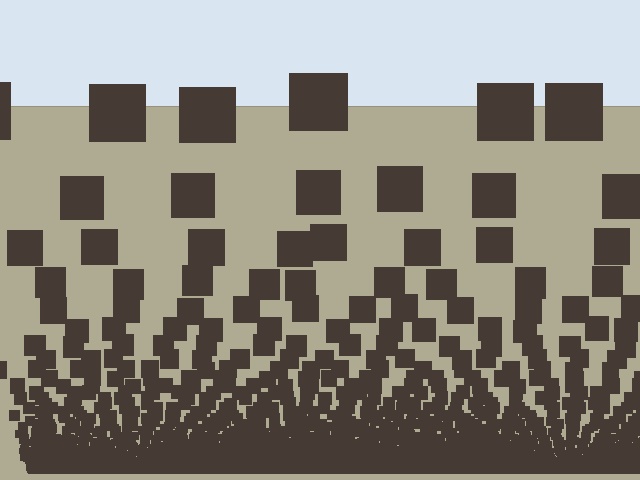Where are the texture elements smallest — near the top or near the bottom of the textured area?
Near the bottom.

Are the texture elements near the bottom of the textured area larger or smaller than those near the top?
Smaller. The gradient is inverted — elements near the bottom are smaller and denser.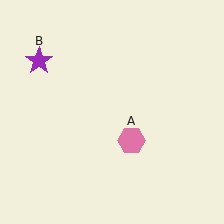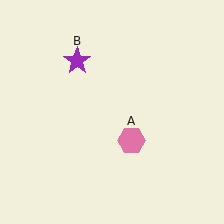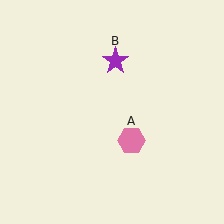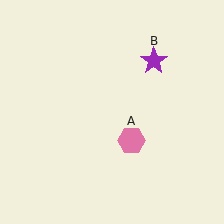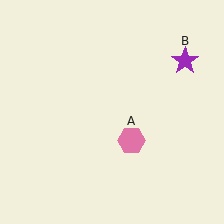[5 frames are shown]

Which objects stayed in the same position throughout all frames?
Pink hexagon (object A) remained stationary.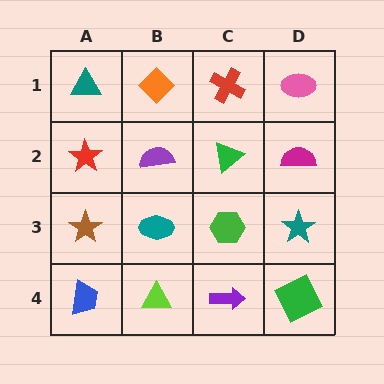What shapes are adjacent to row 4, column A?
A brown star (row 3, column A), a lime triangle (row 4, column B).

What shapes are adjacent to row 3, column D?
A magenta semicircle (row 2, column D), a green square (row 4, column D), a green hexagon (row 3, column C).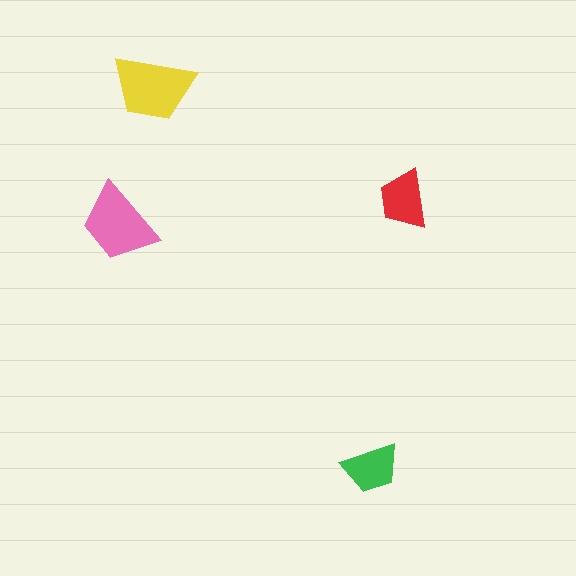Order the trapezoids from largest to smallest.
the yellow one, the pink one, the red one, the green one.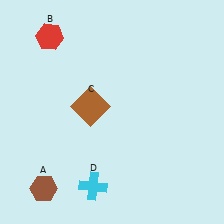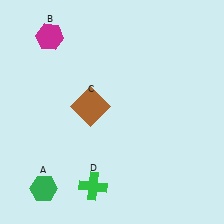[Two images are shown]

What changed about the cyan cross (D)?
In Image 1, D is cyan. In Image 2, it changed to green.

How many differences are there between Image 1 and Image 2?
There are 3 differences between the two images.